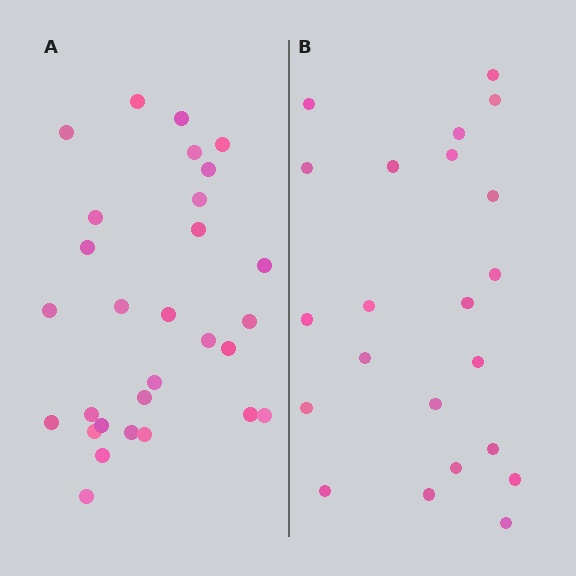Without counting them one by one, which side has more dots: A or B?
Region A (the left region) has more dots.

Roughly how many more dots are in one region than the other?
Region A has roughly 8 or so more dots than region B.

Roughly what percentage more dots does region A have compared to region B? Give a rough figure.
About 30% more.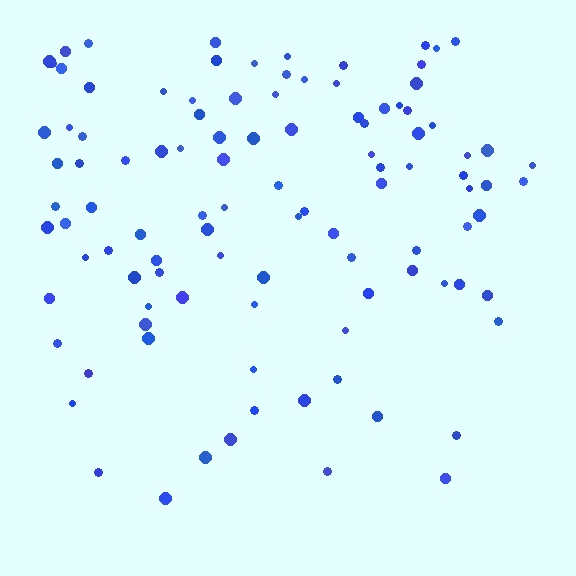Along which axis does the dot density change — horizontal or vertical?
Vertical.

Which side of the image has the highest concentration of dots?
The top.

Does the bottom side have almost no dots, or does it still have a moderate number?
Still a moderate number, just noticeably fewer than the top.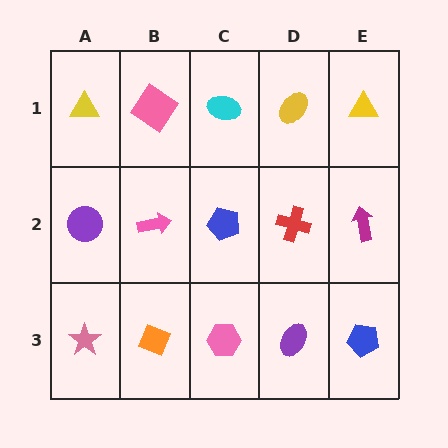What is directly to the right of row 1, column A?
A pink diamond.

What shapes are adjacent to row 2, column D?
A yellow ellipse (row 1, column D), a purple ellipse (row 3, column D), a blue pentagon (row 2, column C), a magenta arrow (row 2, column E).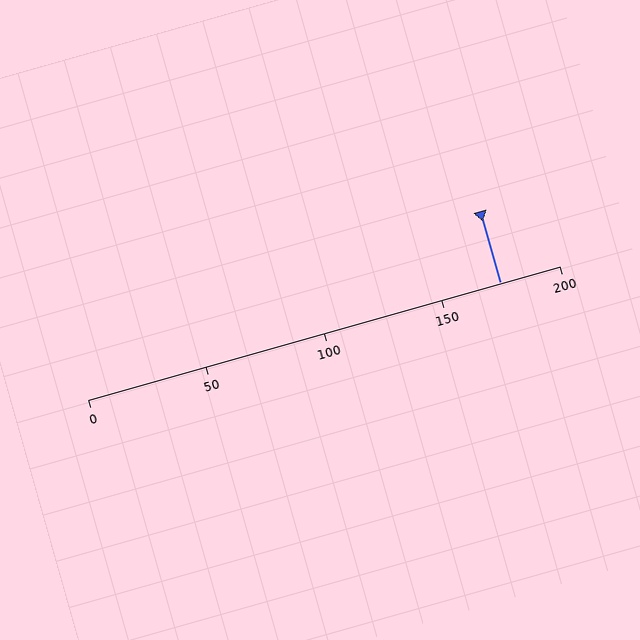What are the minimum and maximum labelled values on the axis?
The axis runs from 0 to 200.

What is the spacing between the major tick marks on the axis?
The major ticks are spaced 50 apart.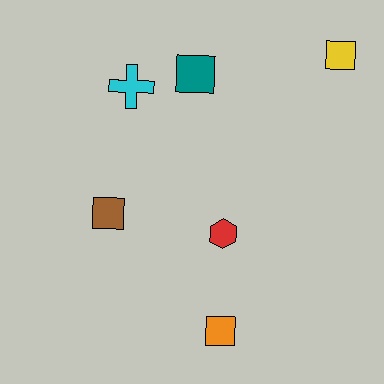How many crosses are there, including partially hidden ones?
There is 1 cross.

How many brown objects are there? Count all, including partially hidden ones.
There is 1 brown object.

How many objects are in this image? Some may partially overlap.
There are 6 objects.